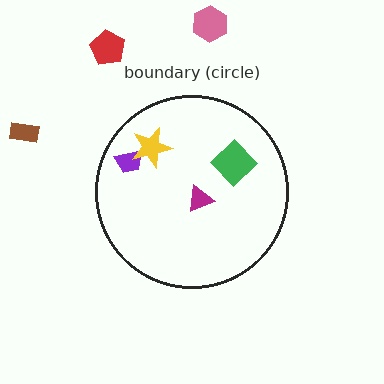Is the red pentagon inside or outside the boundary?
Outside.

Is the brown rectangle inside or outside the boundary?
Outside.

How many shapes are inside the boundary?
4 inside, 3 outside.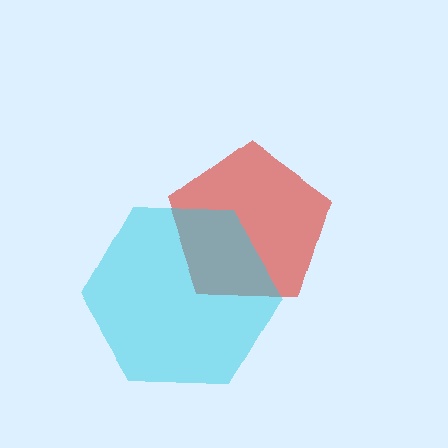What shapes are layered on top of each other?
The layered shapes are: a red pentagon, a cyan hexagon.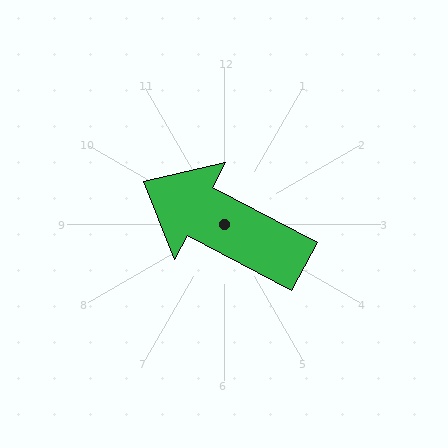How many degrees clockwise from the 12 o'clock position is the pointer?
Approximately 298 degrees.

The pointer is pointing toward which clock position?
Roughly 10 o'clock.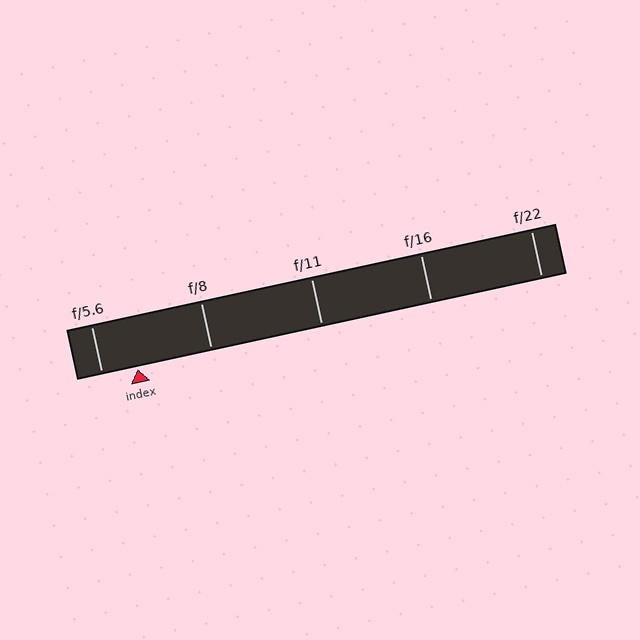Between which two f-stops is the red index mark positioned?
The index mark is between f/5.6 and f/8.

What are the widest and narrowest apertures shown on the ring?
The widest aperture shown is f/5.6 and the narrowest is f/22.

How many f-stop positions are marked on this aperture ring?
There are 5 f-stop positions marked.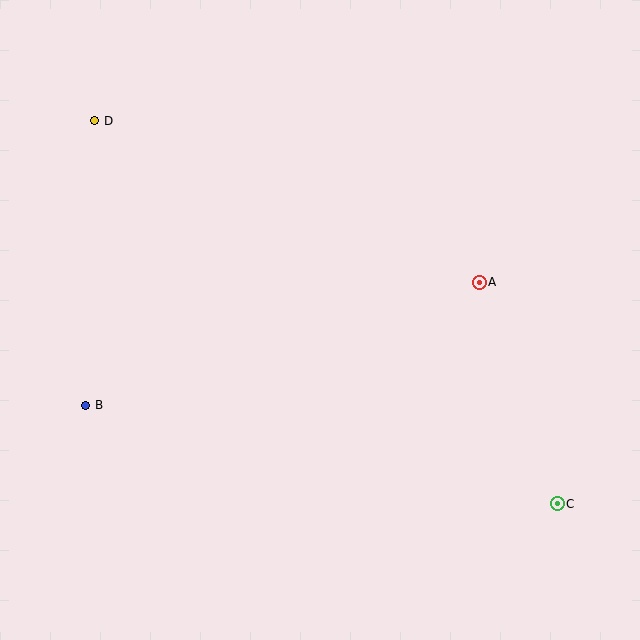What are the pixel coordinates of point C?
Point C is at (557, 504).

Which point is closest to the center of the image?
Point A at (479, 282) is closest to the center.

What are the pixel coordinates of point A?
Point A is at (479, 282).